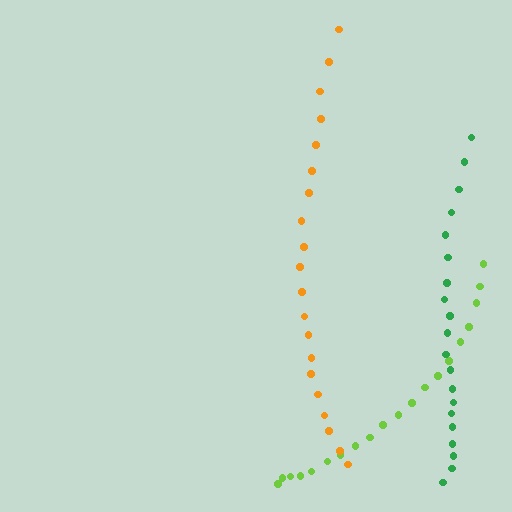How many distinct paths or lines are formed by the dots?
There are 3 distinct paths.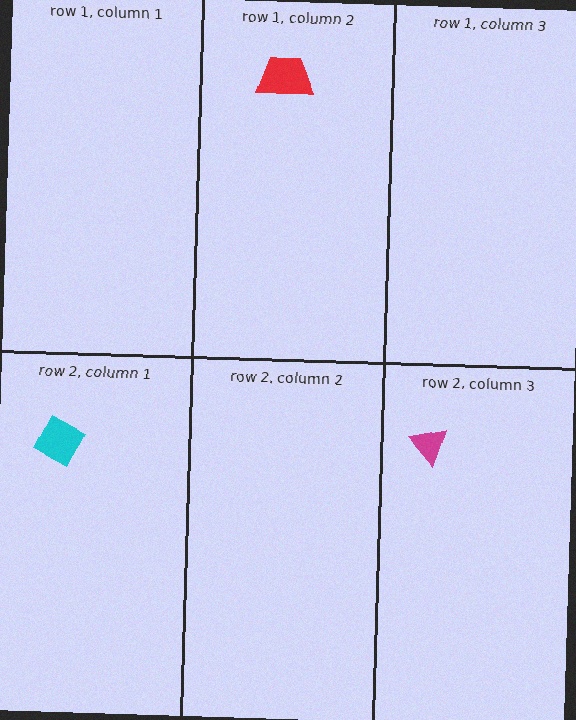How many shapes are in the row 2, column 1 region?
1.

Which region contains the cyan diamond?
The row 2, column 1 region.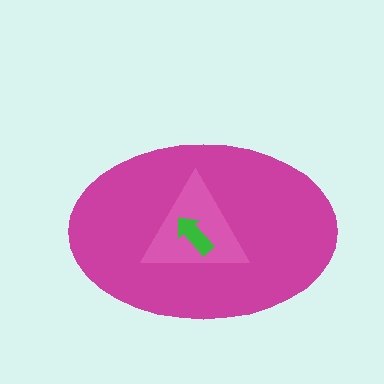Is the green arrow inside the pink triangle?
Yes.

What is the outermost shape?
The magenta ellipse.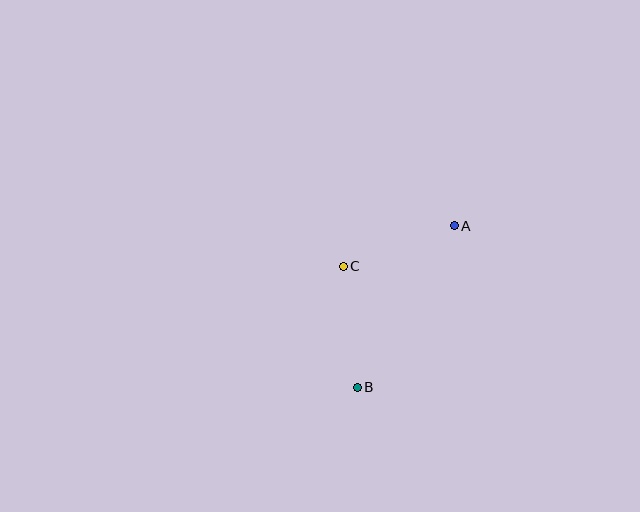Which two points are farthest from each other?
Points A and B are farthest from each other.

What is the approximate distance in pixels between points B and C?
The distance between B and C is approximately 122 pixels.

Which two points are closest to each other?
Points A and C are closest to each other.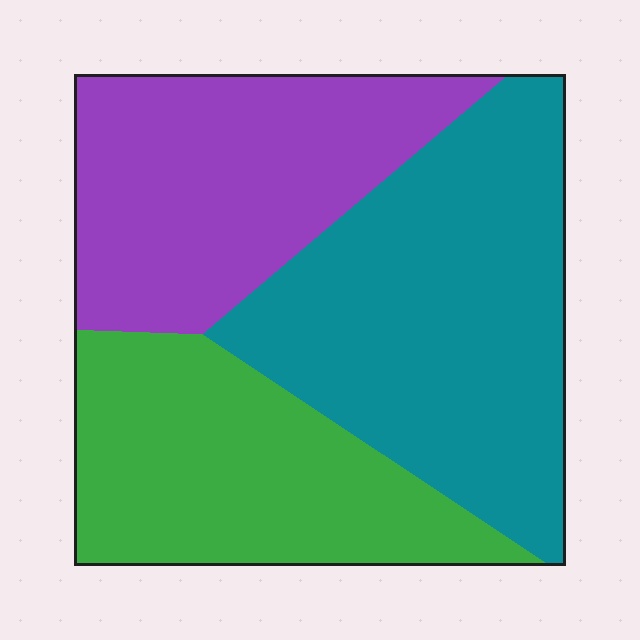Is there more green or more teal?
Teal.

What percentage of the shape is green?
Green covers roughly 30% of the shape.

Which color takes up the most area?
Teal, at roughly 40%.